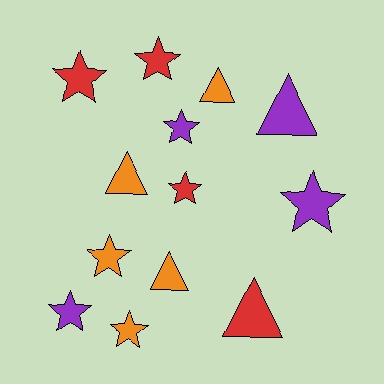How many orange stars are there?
There are 2 orange stars.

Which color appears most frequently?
Orange, with 5 objects.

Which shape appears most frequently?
Star, with 8 objects.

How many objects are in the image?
There are 13 objects.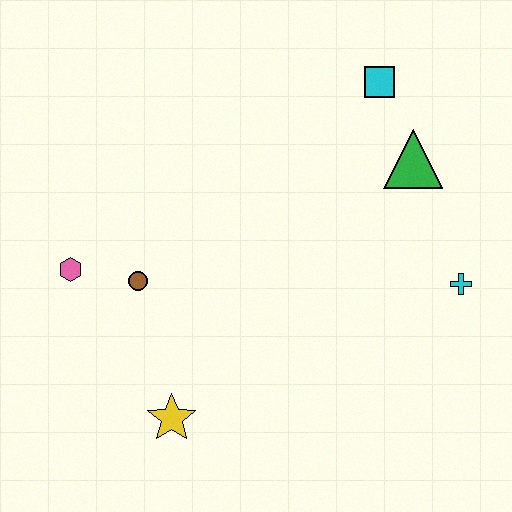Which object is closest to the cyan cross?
The green triangle is closest to the cyan cross.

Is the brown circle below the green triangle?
Yes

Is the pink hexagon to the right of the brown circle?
No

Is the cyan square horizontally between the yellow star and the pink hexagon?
No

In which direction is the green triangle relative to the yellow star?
The green triangle is above the yellow star.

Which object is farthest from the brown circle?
The cyan cross is farthest from the brown circle.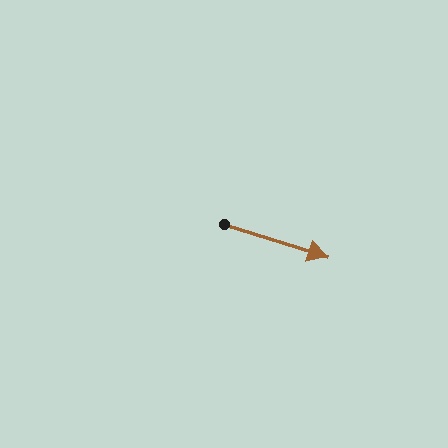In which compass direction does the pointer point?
East.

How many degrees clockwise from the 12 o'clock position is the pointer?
Approximately 108 degrees.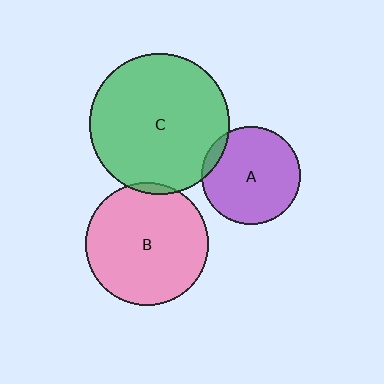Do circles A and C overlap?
Yes.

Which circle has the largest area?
Circle C (green).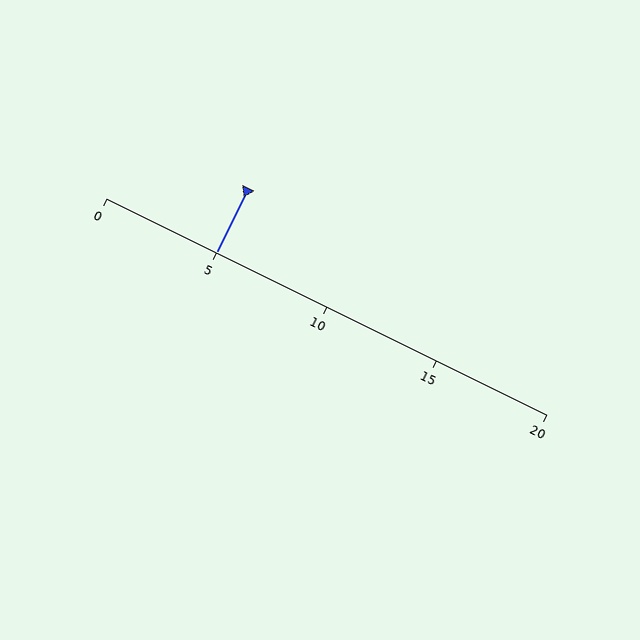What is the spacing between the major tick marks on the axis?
The major ticks are spaced 5 apart.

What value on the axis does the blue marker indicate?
The marker indicates approximately 5.